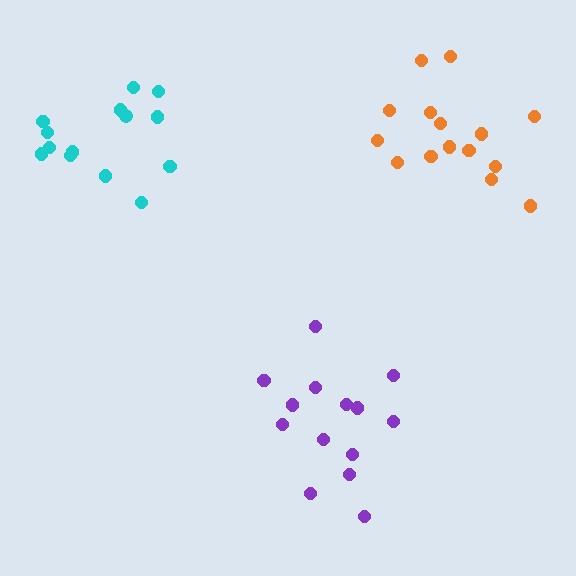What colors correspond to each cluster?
The clusters are colored: purple, orange, cyan.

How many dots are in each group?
Group 1: 14 dots, Group 2: 15 dots, Group 3: 14 dots (43 total).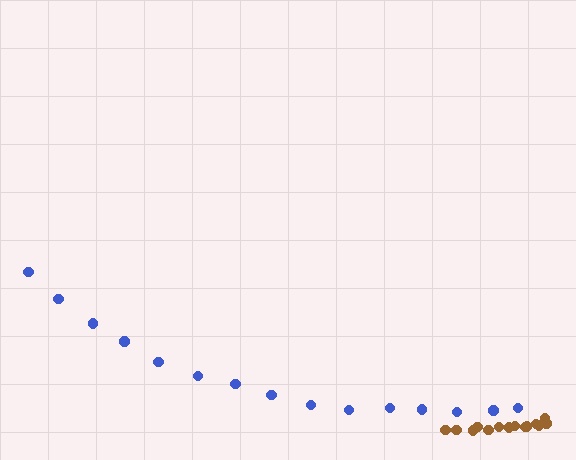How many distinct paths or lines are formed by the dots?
There are 2 distinct paths.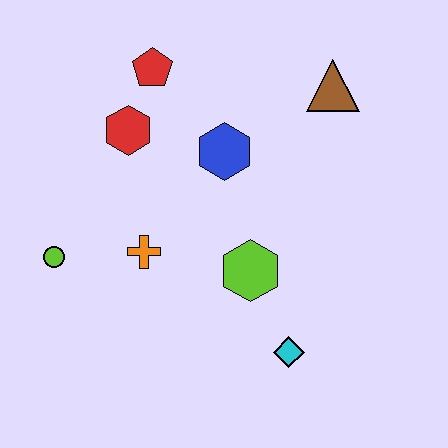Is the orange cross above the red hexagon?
No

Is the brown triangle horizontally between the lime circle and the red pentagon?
No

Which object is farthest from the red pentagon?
The cyan diamond is farthest from the red pentagon.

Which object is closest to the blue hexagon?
The red hexagon is closest to the blue hexagon.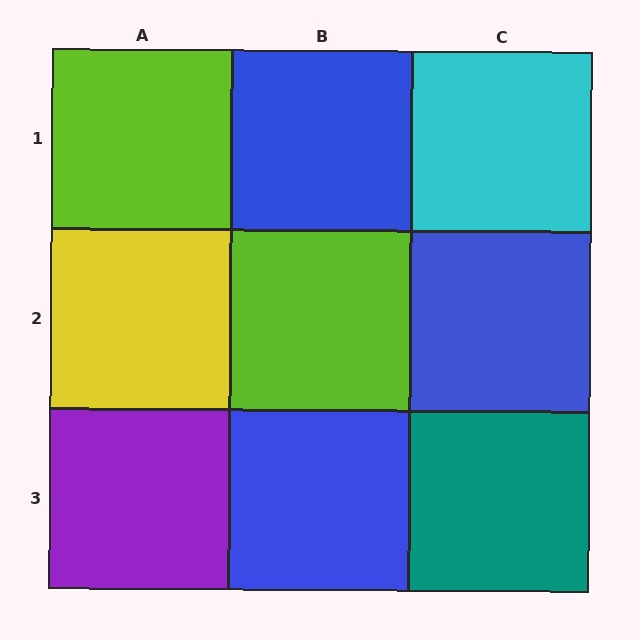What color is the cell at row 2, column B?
Lime.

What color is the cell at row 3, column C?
Teal.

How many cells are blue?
3 cells are blue.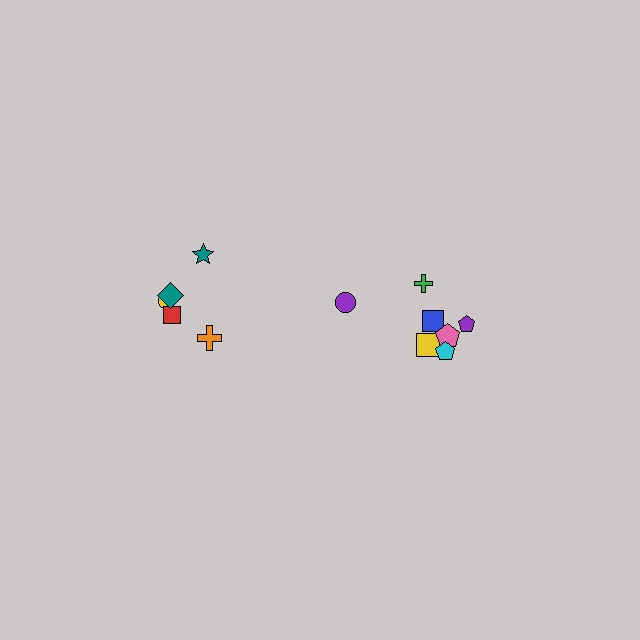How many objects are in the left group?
There are 5 objects.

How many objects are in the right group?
There are 7 objects.